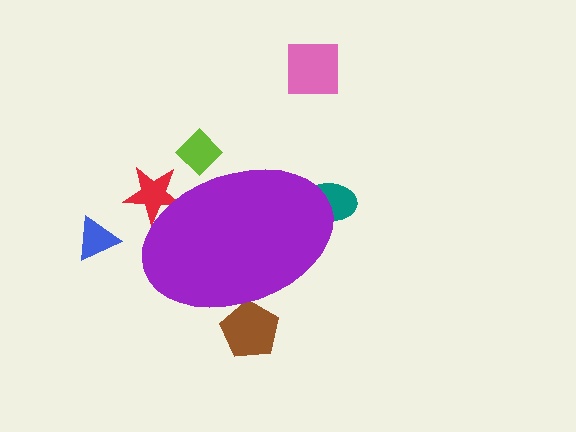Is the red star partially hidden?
Yes, the red star is partially hidden behind the purple ellipse.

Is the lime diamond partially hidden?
Yes, the lime diamond is partially hidden behind the purple ellipse.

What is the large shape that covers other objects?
A purple ellipse.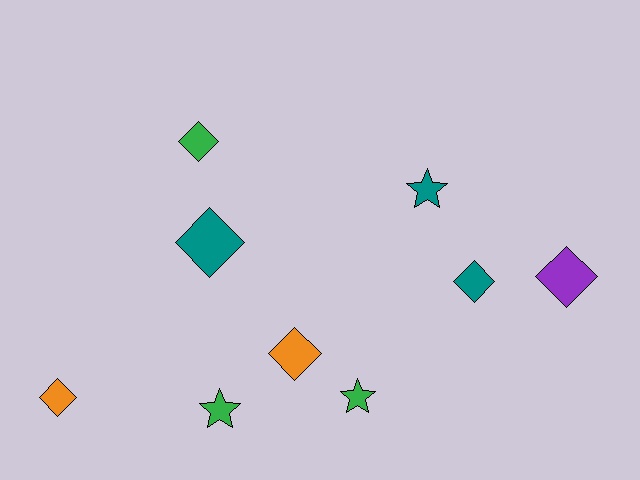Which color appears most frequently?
Teal, with 3 objects.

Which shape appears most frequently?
Diamond, with 6 objects.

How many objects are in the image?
There are 9 objects.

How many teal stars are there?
There is 1 teal star.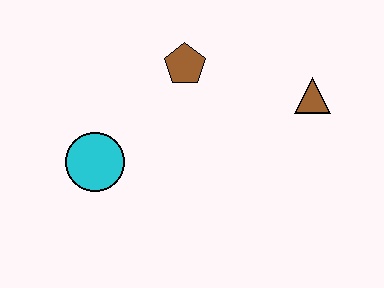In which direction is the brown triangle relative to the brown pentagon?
The brown triangle is to the right of the brown pentagon.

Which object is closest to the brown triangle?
The brown pentagon is closest to the brown triangle.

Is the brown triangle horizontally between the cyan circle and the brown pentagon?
No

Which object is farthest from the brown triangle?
The cyan circle is farthest from the brown triangle.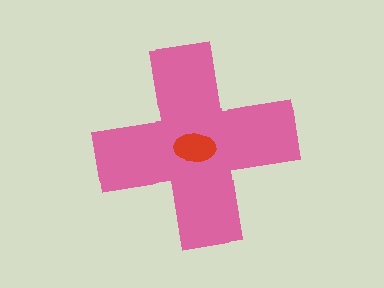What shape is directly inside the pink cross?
The red ellipse.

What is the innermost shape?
The red ellipse.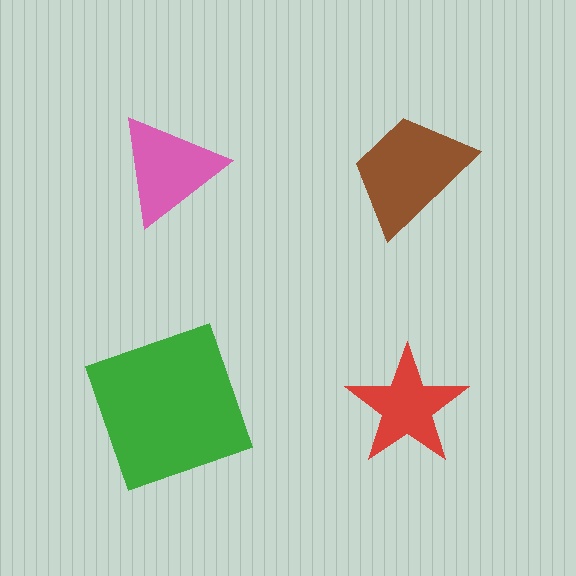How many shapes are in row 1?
2 shapes.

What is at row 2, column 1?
A green square.